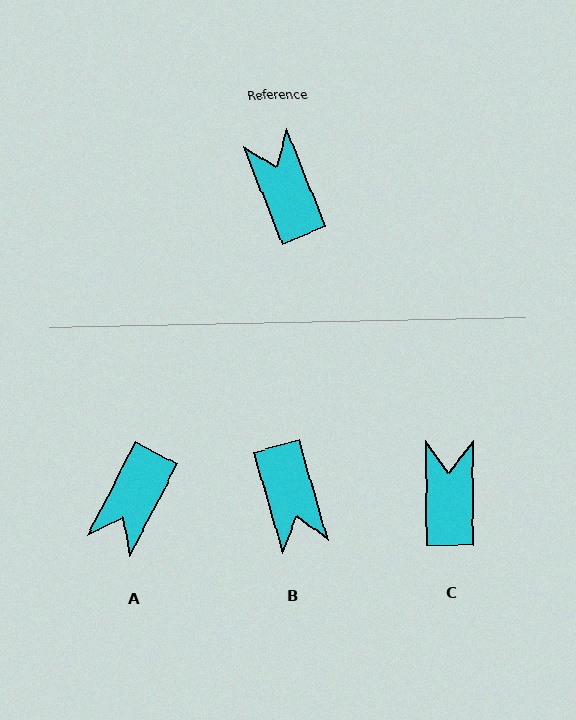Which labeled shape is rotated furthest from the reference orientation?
B, about 174 degrees away.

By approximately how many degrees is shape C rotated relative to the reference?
Approximately 22 degrees clockwise.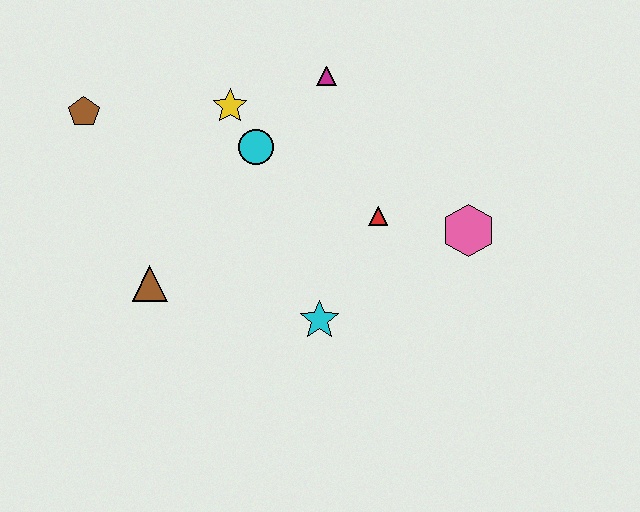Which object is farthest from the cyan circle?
The pink hexagon is farthest from the cyan circle.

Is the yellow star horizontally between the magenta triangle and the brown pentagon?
Yes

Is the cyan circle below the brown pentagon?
Yes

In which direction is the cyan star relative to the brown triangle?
The cyan star is to the right of the brown triangle.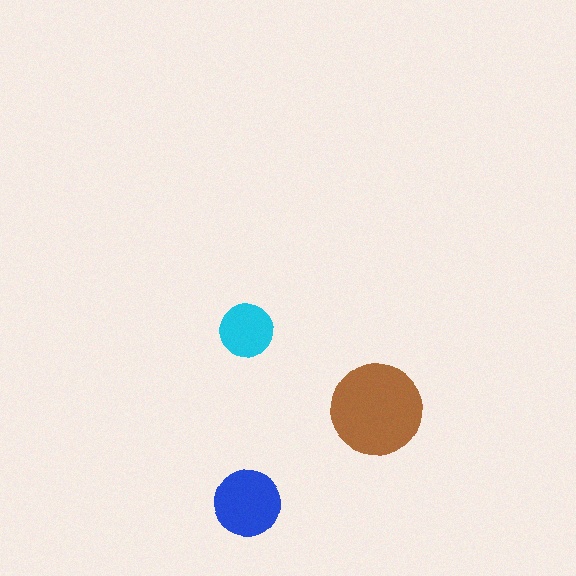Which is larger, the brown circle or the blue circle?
The brown one.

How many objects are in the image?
There are 3 objects in the image.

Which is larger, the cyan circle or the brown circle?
The brown one.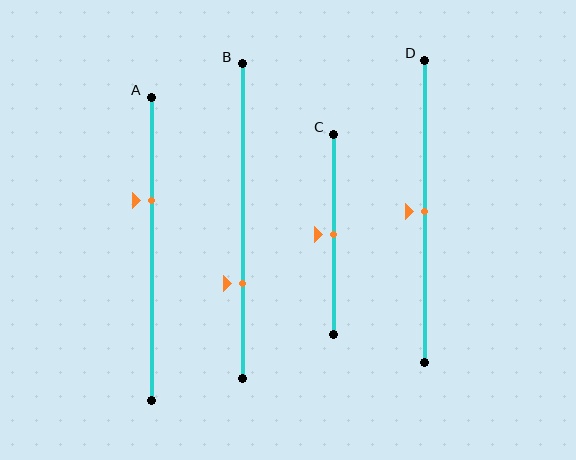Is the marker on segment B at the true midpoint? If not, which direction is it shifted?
No, the marker on segment B is shifted downward by about 20% of the segment length.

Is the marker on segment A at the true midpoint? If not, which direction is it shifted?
No, the marker on segment A is shifted upward by about 16% of the segment length.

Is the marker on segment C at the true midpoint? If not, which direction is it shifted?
Yes, the marker on segment C is at the true midpoint.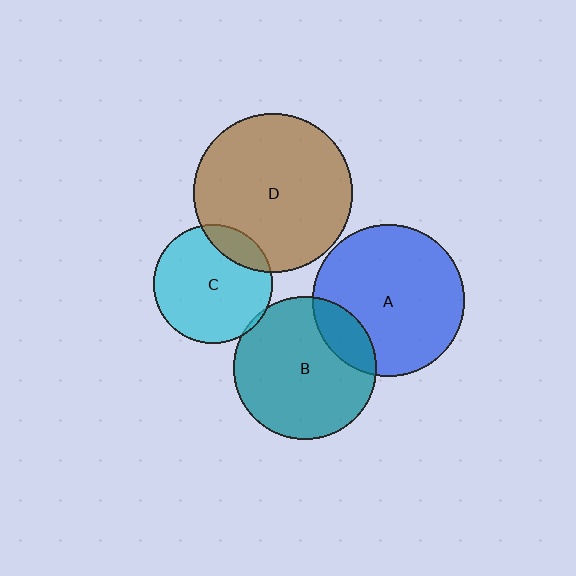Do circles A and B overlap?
Yes.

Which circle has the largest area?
Circle D (brown).